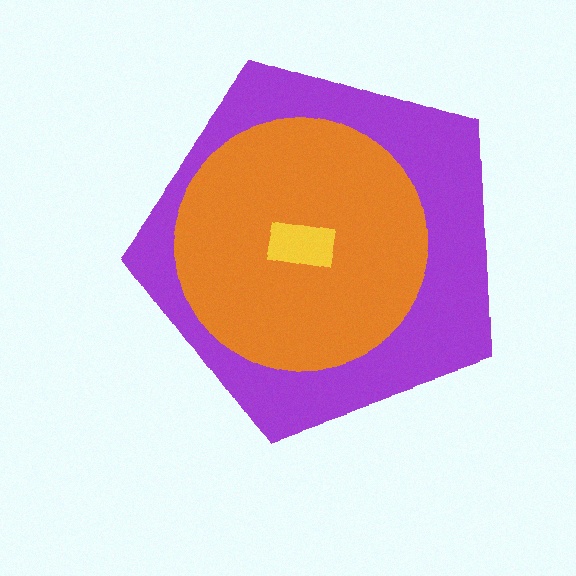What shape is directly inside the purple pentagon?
The orange circle.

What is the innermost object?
The yellow rectangle.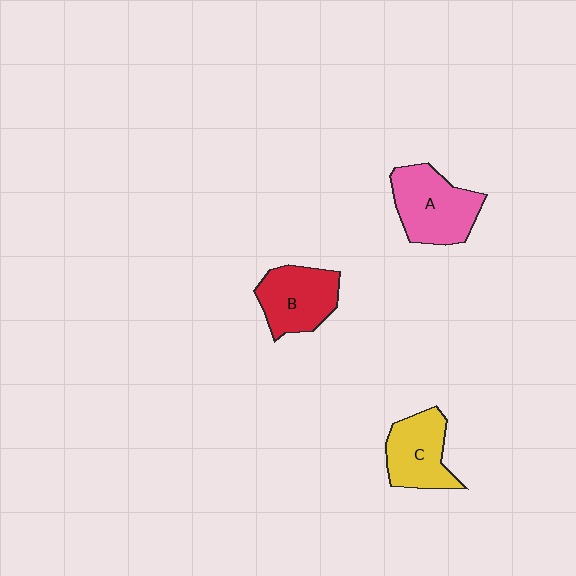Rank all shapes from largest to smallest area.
From largest to smallest: A (pink), B (red), C (yellow).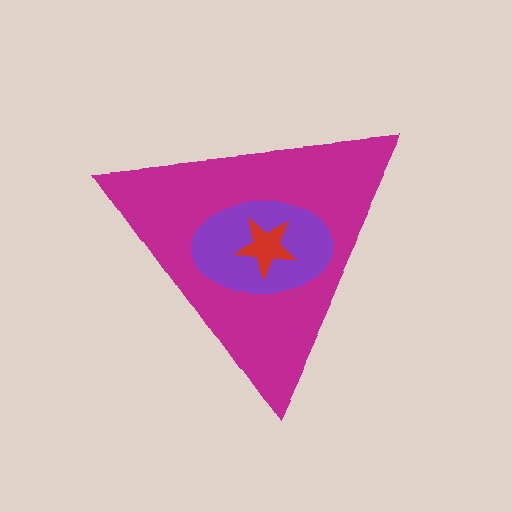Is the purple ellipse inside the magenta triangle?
Yes.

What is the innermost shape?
The red star.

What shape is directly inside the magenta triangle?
The purple ellipse.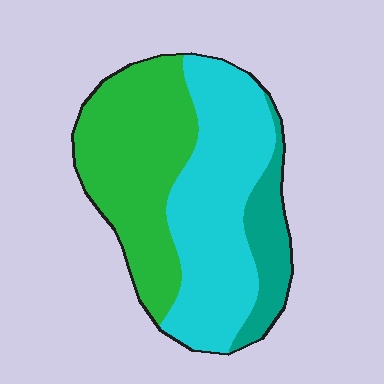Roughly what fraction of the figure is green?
Green covers roughly 40% of the figure.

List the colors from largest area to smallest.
From largest to smallest: cyan, green, teal.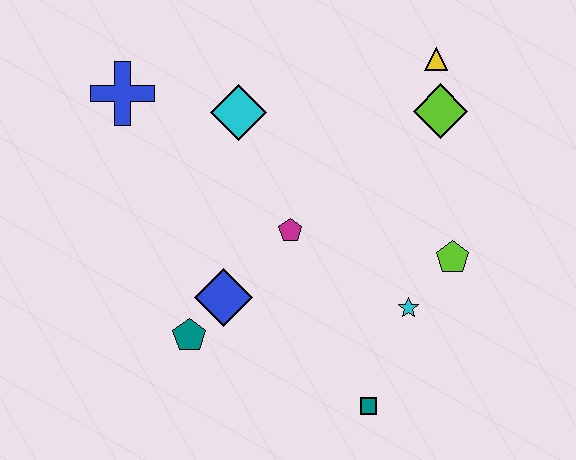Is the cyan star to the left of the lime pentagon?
Yes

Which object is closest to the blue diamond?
The teal pentagon is closest to the blue diamond.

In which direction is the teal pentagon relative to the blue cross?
The teal pentagon is below the blue cross.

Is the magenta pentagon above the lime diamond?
No